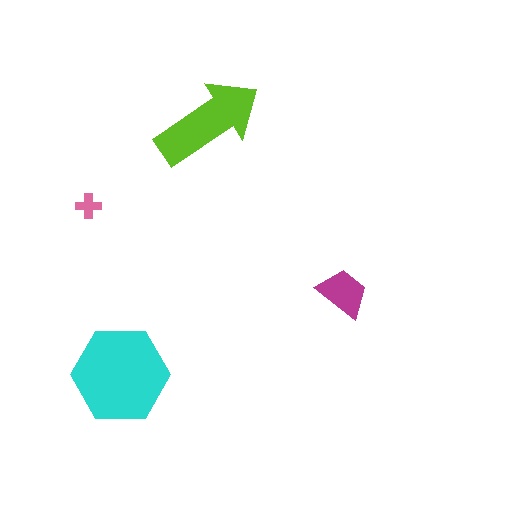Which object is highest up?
The lime arrow is topmost.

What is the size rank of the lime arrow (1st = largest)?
2nd.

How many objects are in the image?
There are 4 objects in the image.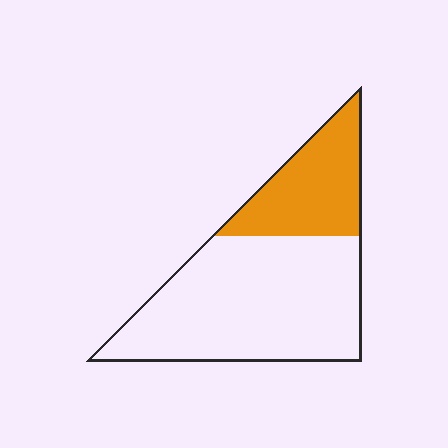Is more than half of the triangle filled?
No.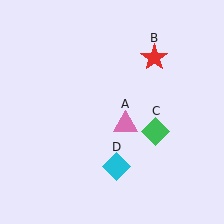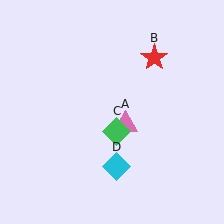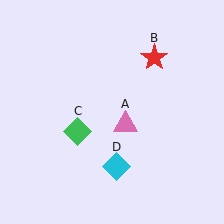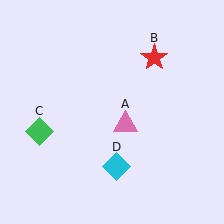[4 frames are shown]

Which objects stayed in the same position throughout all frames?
Pink triangle (object A) and red star (object B) and cyan diamond (object D) remained stationary.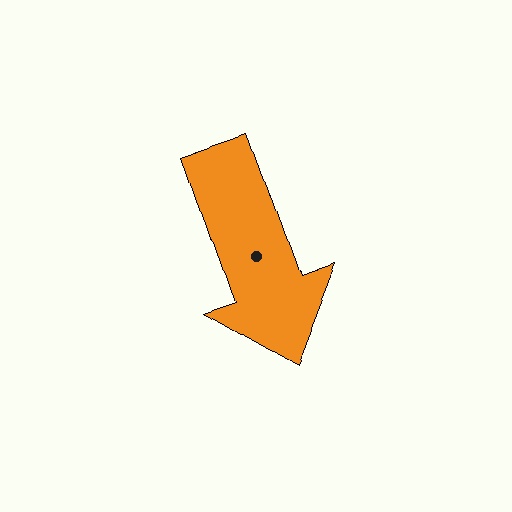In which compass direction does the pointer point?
South.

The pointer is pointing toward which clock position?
Roughly 5 o'clock.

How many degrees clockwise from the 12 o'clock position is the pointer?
Approximately 160 degrees.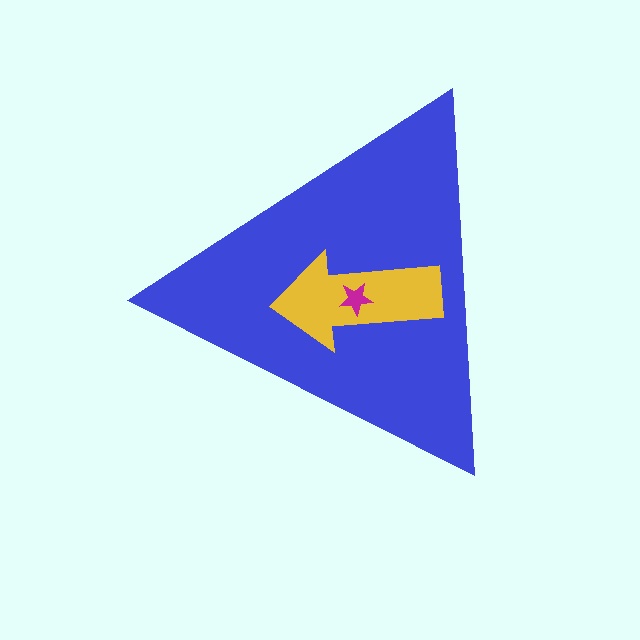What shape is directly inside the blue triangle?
The yellow arrow.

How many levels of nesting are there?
3.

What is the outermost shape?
The blue triangle.